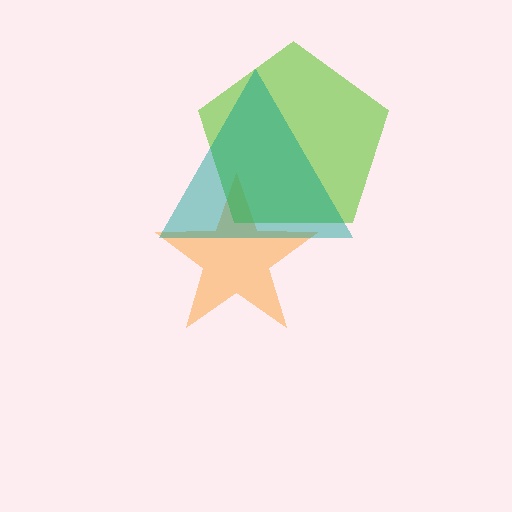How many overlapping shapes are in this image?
There are 3 overlapping shapes in the image.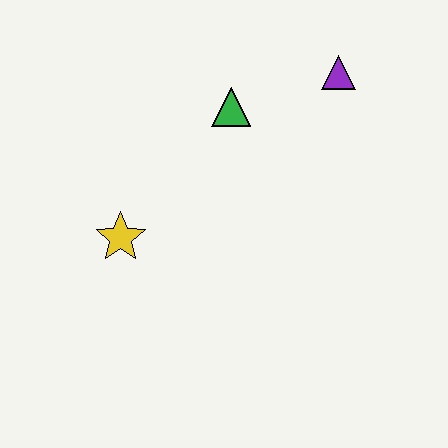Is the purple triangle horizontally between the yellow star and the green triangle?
No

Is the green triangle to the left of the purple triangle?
Yes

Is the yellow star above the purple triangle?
No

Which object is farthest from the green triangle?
The yellow star is farthest from the green triangle.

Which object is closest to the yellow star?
The green triangle is closest to the yellow star.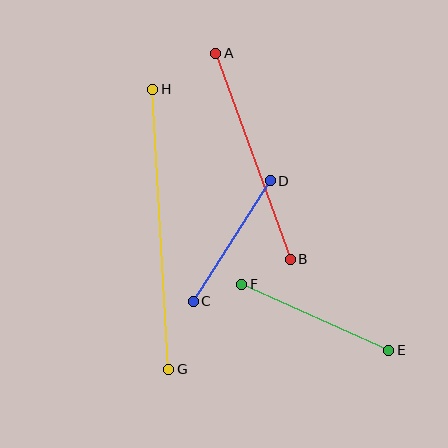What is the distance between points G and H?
The distance is approximately 280 pixels.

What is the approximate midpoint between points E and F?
The midpoint is at approximately (315, 317) pixels.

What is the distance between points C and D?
The distance is approximately 143 pixels.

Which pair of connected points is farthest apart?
Points G and H are farthest apart.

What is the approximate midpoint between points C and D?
The midpoint is at approximately (232, 241) pixels.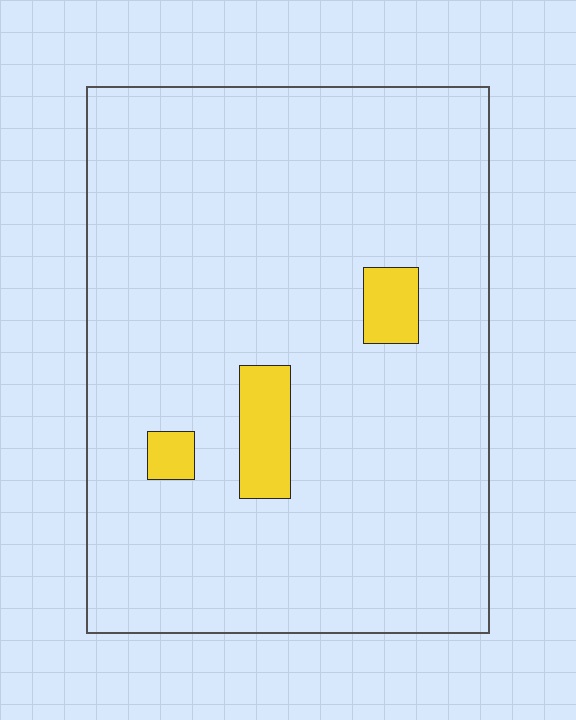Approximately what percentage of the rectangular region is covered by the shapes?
Approximately 5%.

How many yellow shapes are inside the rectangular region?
3.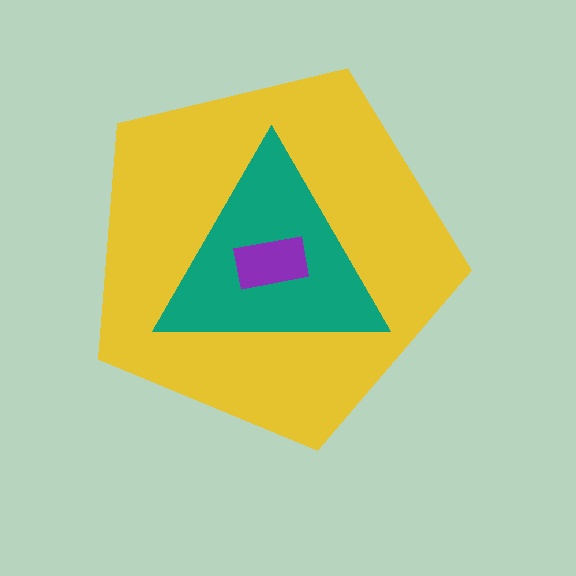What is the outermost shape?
The yellow pentagon.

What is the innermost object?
The purple rectangle.